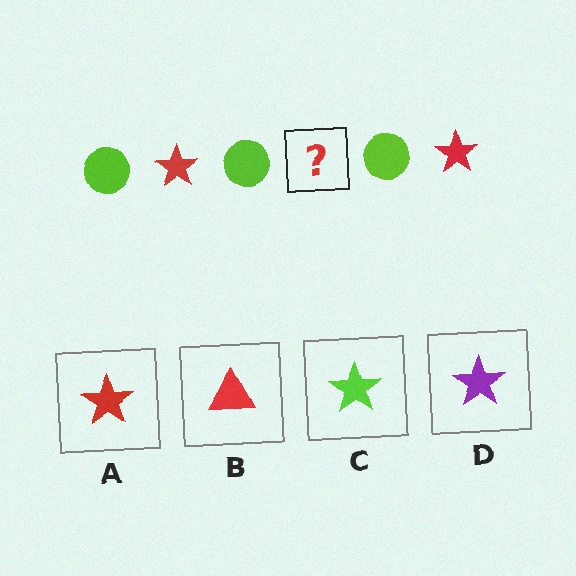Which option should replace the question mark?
Option A.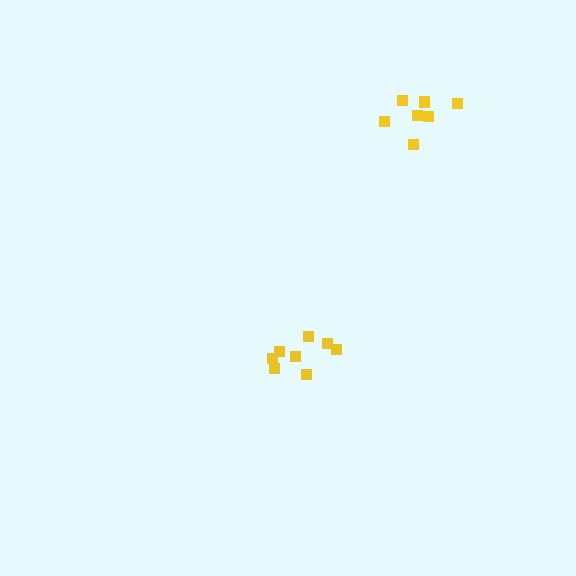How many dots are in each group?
Group 1: 7 dots, Group 2: 8 dots (15 total).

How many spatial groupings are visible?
There are 2 spatial groupings.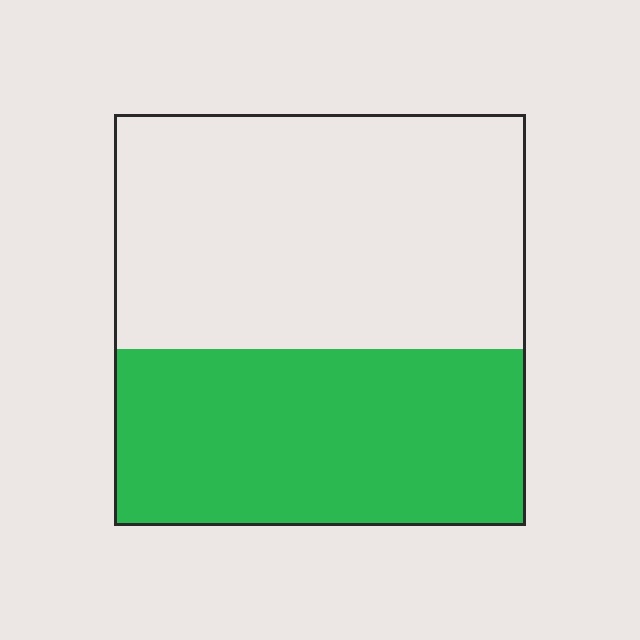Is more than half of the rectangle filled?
No.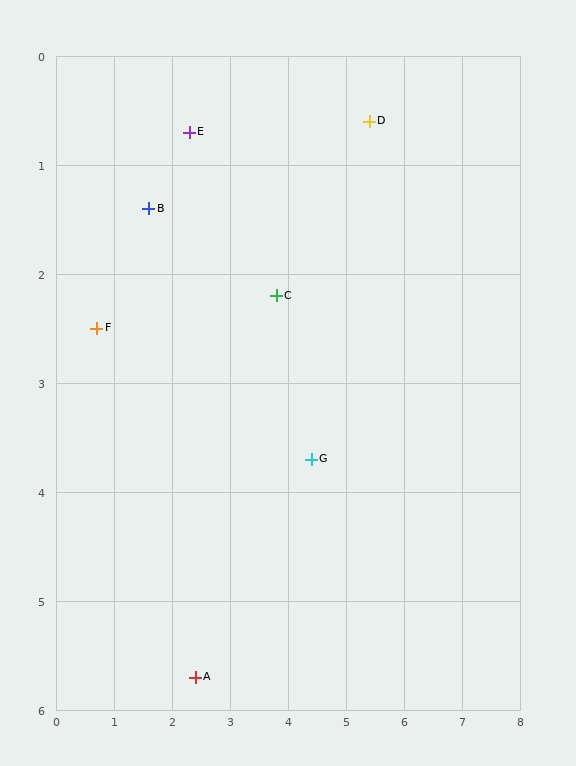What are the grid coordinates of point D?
Point D is at approximately (5.4, 0.6).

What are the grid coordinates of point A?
Point A is at approximately (2.4, 5.7).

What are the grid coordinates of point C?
Point C is at approximately (3.8, 2.2).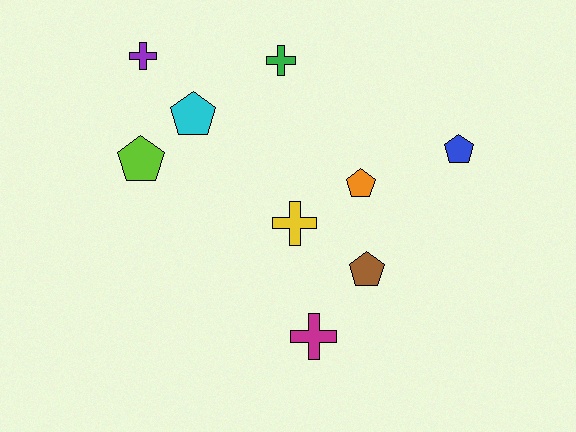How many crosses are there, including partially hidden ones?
There are 4 crosses.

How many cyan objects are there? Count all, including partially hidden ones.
There is 1 cyan object.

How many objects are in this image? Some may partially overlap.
There are 9 objects.